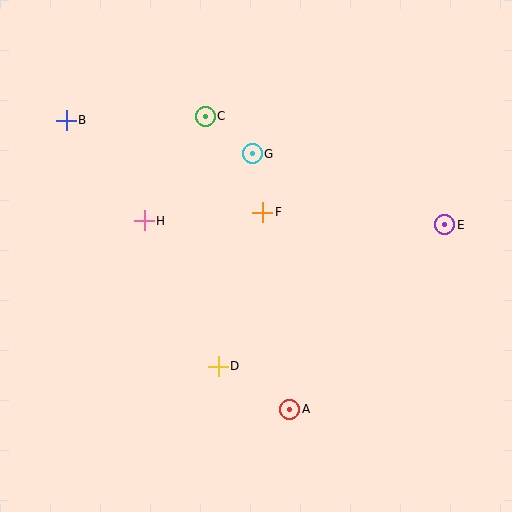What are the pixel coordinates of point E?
Point E is at (445, 225).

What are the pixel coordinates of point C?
Point C is at (205, 116).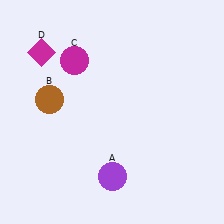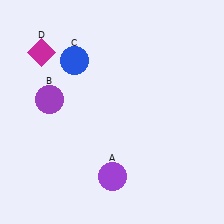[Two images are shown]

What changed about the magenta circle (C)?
In Image 1, C is magenta. In Image 2, it changed to blue.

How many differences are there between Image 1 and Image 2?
There are 2 differences between the two images.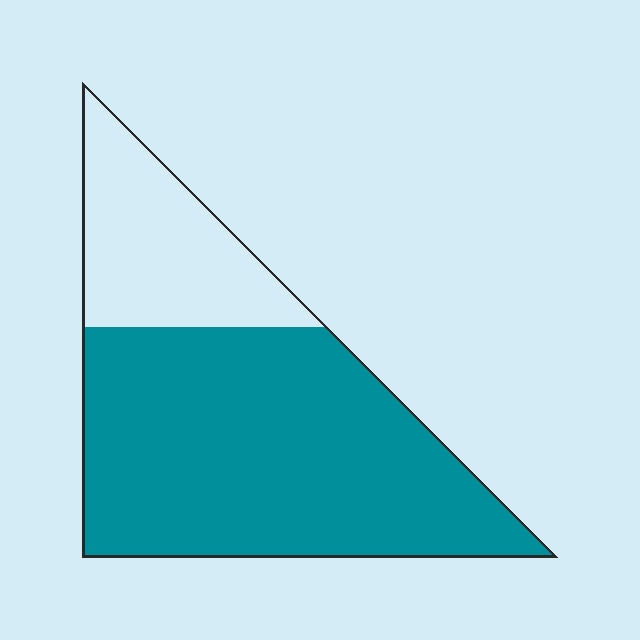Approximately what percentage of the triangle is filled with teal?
Approximately 75%.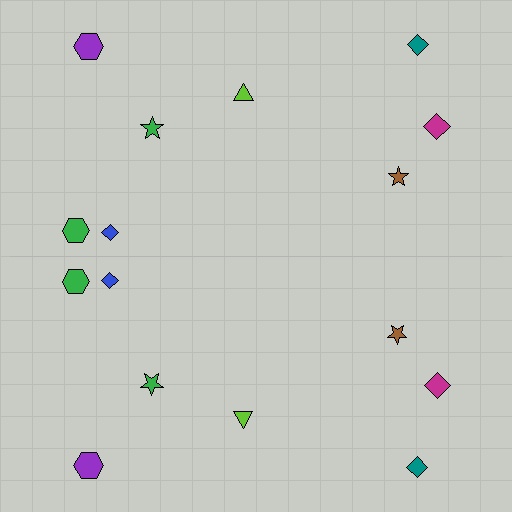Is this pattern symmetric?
Yes, this pattern has bilateral (reflection) symmetry.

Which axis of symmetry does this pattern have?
The pattern has a horizontal axis of symmetry running through the center of the image.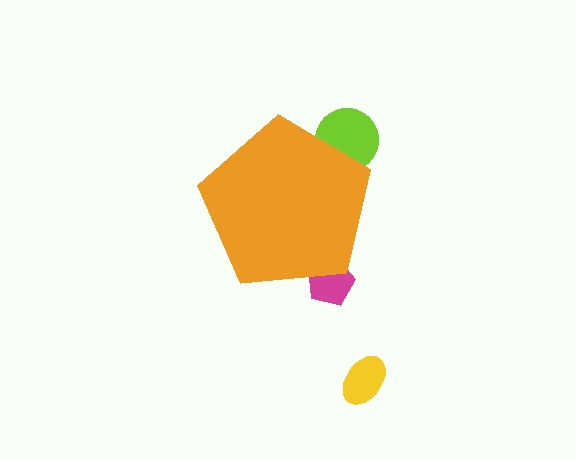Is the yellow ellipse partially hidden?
No, the yellow ellipse is fully visible.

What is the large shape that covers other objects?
An orange pentagon.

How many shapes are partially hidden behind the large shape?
2 shapes are partially hidden.